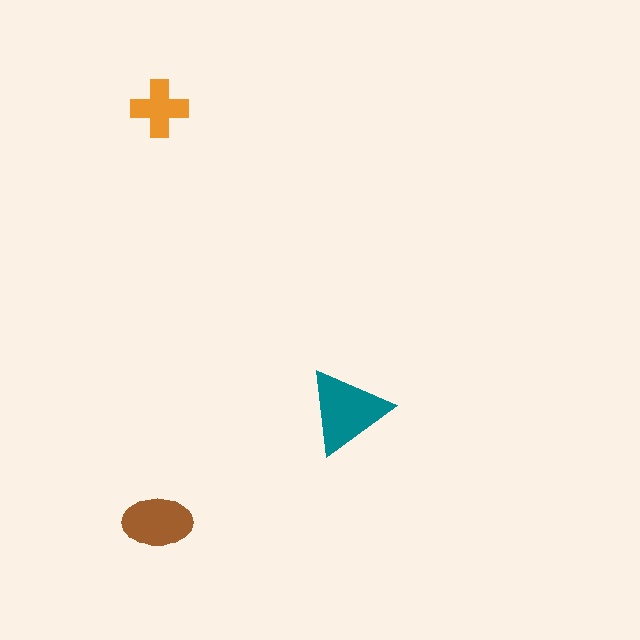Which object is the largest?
The teal triangle.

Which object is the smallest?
The orange cross.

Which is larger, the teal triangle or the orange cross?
The teal triangle.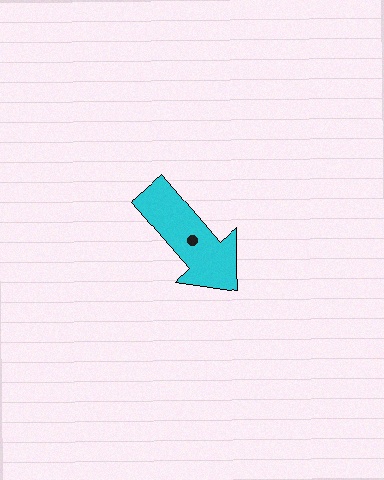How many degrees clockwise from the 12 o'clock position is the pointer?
Approximately 139 degrees.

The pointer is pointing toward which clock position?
Roughly 5 o'clock.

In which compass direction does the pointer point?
Southeast.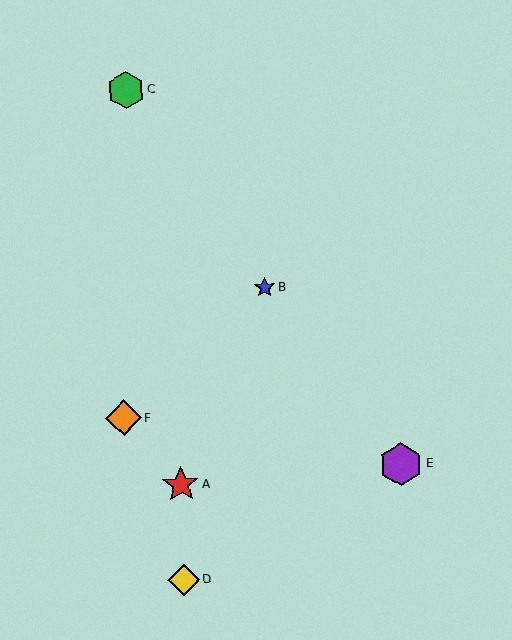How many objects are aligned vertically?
2 objects (A, D) are aligned vertically.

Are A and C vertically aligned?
No, A is at x≈181 and C is at x≈126.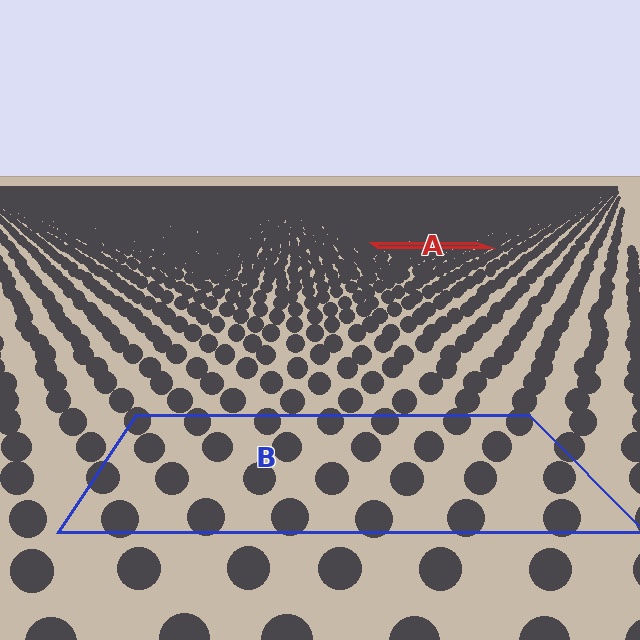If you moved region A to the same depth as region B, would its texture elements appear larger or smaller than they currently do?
They would appear larger. At a closer depth, the same texture elements are projected at a bigger on-screen size.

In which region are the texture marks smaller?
The texture marks are smaller in region A, because it is farther away.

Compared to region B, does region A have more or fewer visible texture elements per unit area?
Region A has more texture elements per unit area — they are packed more densely because it is farther away.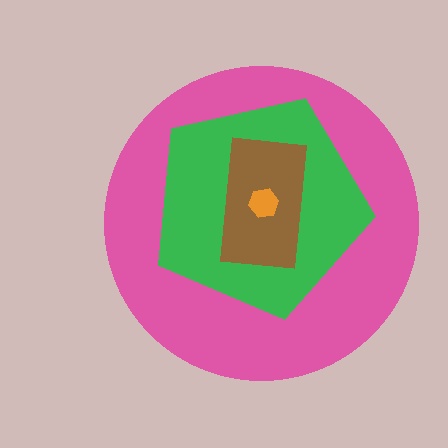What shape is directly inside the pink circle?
The green pentagon.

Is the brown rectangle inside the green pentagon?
Yes.